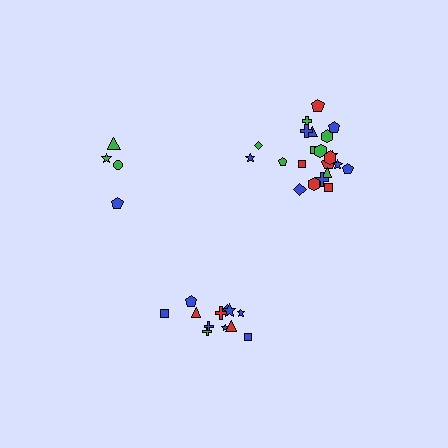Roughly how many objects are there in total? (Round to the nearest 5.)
Roughly 40 objects in total.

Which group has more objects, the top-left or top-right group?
The top-right group.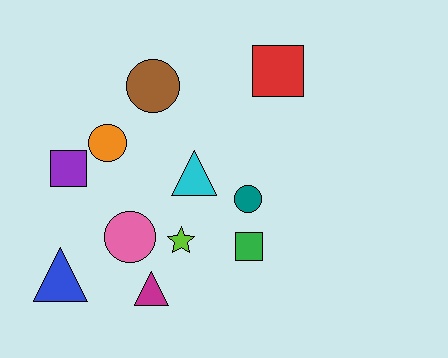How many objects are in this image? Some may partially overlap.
There are 11 objects.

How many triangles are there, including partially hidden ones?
There are 3 triangles.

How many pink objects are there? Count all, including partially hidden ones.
There is 1 pink object.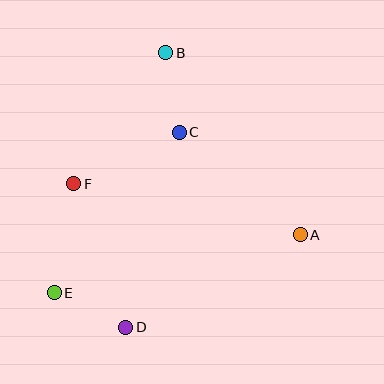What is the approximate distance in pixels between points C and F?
The distance between C and F is approximately 117 pixels.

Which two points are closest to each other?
Points D and E are closest to each other.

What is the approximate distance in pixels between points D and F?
The distance between D and F is approximately 153 pixels.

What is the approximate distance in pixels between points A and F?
The distance between A and F is approximately 232 pixels.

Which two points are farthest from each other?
Points B and D are farthest from each other.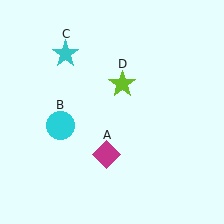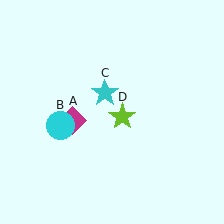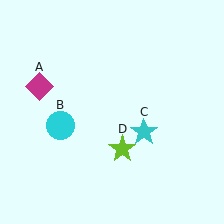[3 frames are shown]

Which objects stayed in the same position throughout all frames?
Cyan circle (object B) remained stationary.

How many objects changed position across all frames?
3 objects changed position: magenta diamond (object A), cyan star (object C), lime star (object D).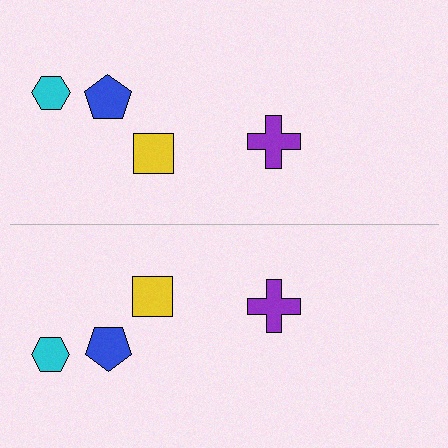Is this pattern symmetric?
Yes, this pattern has bilateral (reflection) symmetry.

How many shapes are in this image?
There are 8 shapes in this image.